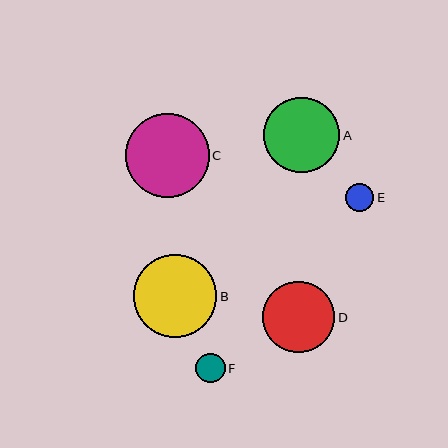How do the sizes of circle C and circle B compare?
Circle C and circle B are approximately the same size.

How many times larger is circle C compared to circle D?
Circle C is approximately 1.2 times the size of circle D.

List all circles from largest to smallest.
From largest to smallest: C, B, A, D, F, E.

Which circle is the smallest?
Circle E is the smallest with a size of approximately 29 pixels.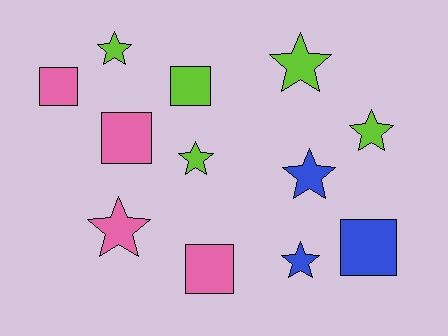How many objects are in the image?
There are 12 objects.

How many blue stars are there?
There are 2 blue stars.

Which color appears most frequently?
Lime, with 5 objects.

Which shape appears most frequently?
Star, with 7 objects.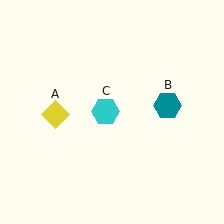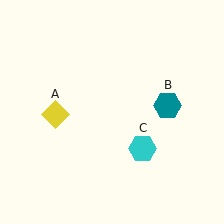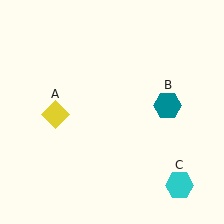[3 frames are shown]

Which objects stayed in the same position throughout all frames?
Yellow diamond (object A) and teal hexagon (object B) remained stationary.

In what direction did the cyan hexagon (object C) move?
The cyan hexagon (object C) moved down and to the right.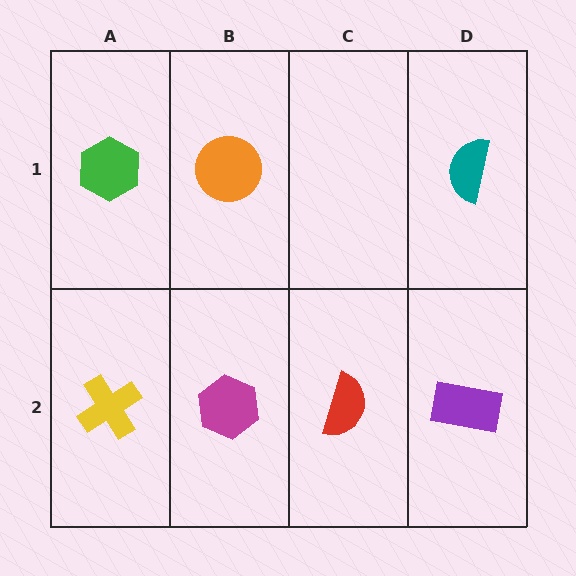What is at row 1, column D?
A teal semicircle.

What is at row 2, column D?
A purple rectangle.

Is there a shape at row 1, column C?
No, that cell is empty.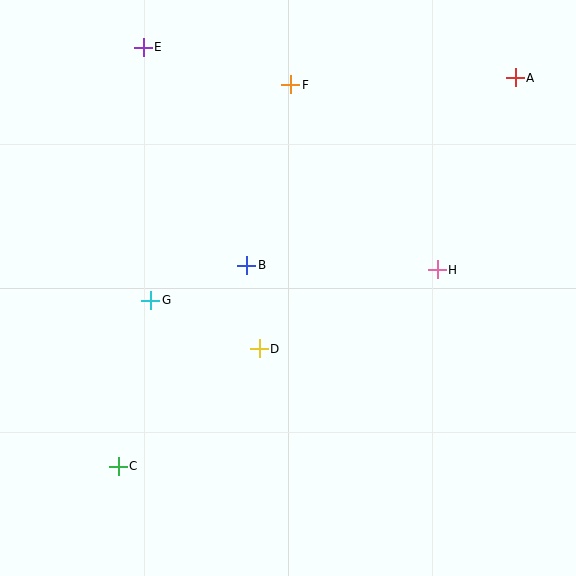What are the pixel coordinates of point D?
Point D is at (259, 349).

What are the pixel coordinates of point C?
Point C is at (118, 466).